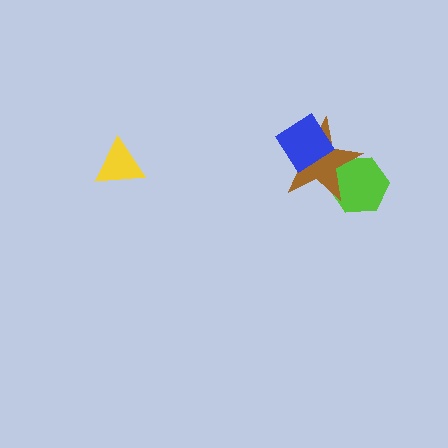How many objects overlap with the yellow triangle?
0 objects overlap with the yellow triangle.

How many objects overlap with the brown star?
2 objects overlap with the brown star.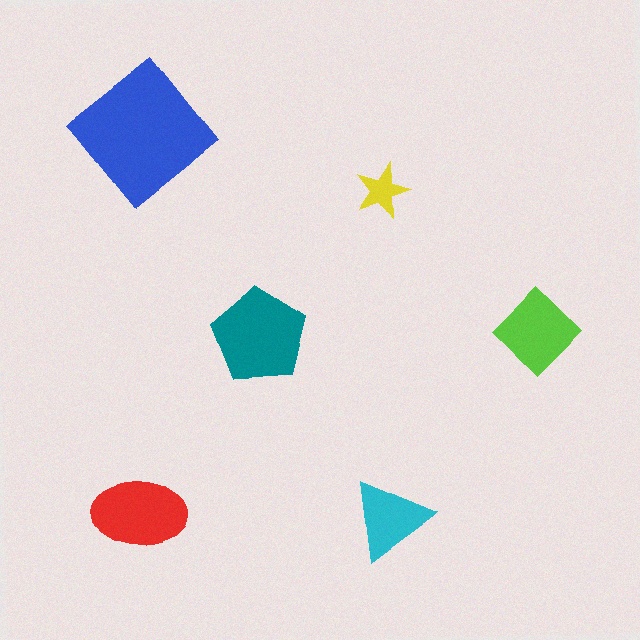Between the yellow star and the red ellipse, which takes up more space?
The red ellipse.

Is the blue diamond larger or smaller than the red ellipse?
Larger.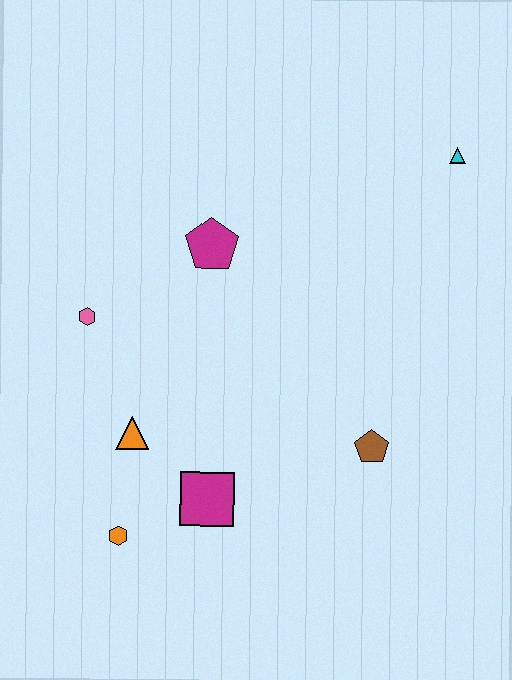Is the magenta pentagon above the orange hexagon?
Yes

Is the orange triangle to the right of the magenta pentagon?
No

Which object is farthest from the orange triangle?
The cyan triangle is farthest from the orange triangle.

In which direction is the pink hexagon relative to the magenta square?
The pink hexagon is above the magenta square.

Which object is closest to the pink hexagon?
The orange triangle is closest to the pink hexagon.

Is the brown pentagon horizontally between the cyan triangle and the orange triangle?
Yes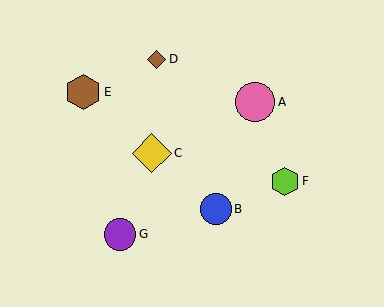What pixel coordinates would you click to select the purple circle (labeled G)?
Click at (120, 235) to select the purple circle G.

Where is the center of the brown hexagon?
The center of the brown hexagon is at (83, 92).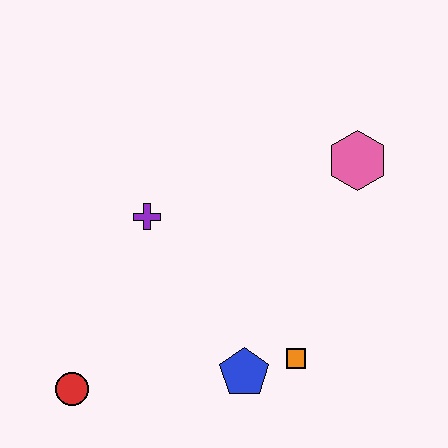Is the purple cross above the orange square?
Yes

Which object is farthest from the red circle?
The pink hexagon is farthest from the red circle.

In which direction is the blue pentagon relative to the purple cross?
The blue pentagon is below the purple cross.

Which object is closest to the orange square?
The blue pentagon is closest to the orange square.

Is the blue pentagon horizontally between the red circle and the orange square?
Yes